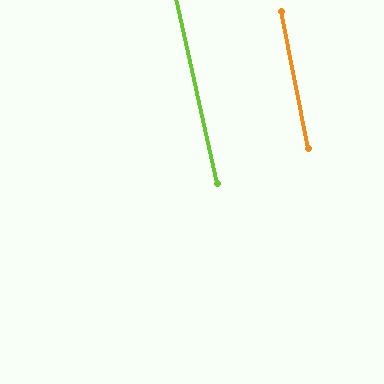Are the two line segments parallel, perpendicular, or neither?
Parallel — their directions differ by only 1.5°.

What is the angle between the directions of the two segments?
Approximately 1 degree.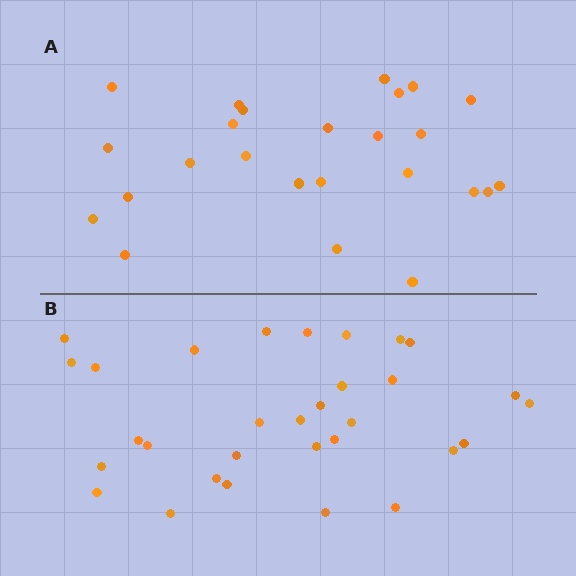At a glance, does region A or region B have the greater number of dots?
Region B (the bottom region) has more dots.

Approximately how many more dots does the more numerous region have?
Region B has about 6 more dots than region A.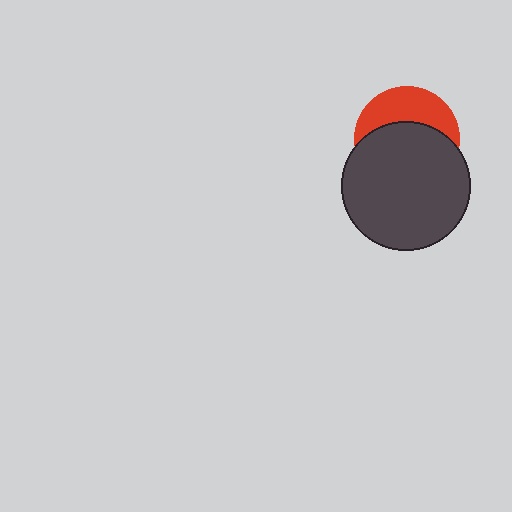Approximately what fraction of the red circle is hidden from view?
Roughly 62% of the red circle is hidden behind the dark gray circle.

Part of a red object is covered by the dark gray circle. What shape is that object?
It is a circle.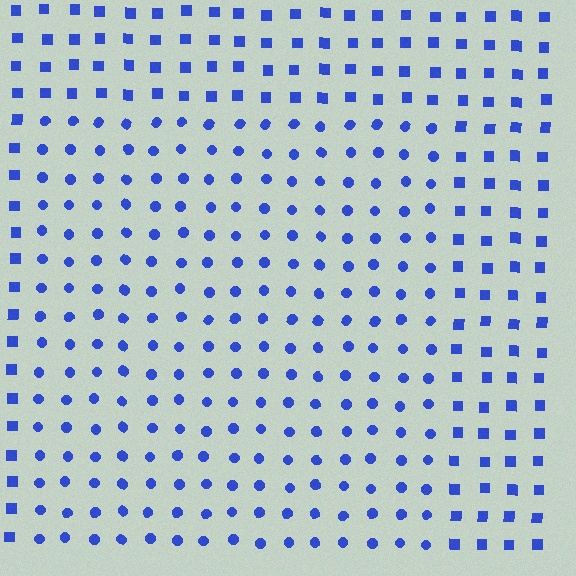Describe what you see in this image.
The image is filled with small blue elements arranged in a uniform grid. A rectangle-shaped region contains circles, while the surrounding area contains squares. The boundary is defined purely by the change in element shape.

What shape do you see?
I see a rectangle.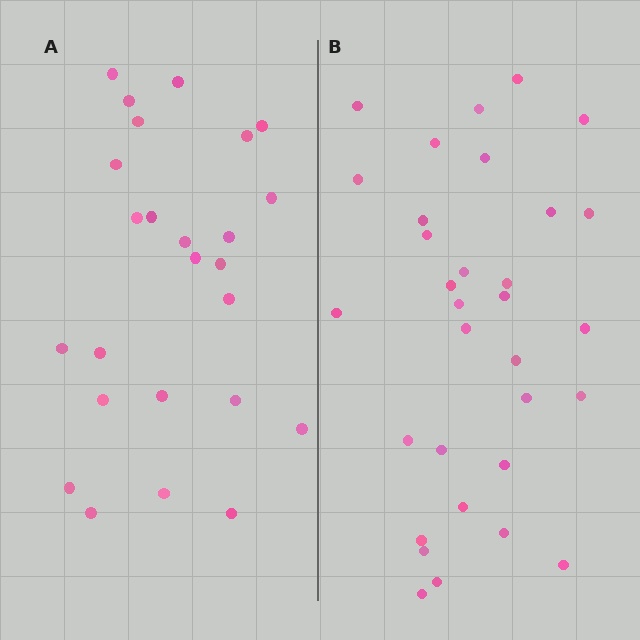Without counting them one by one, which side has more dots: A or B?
Region B (the right region) has more dots.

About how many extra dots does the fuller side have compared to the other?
Region B has roughly 8 or so more dots than region A.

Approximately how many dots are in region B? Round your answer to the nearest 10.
About 30 dots. (The exact count is 32, which rounds to 30.)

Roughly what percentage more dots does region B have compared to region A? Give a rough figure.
About 30% more.